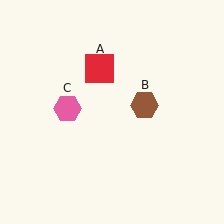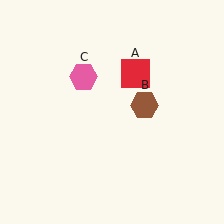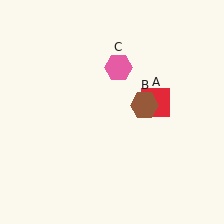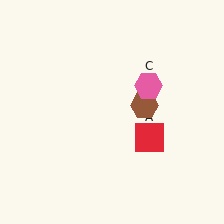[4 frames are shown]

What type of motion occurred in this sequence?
The red square (object A), pink hexagon (object C) rotated clockwise around the center of the scene.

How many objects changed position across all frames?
2 objects changed position: red square (object A), pink hexagon (object C).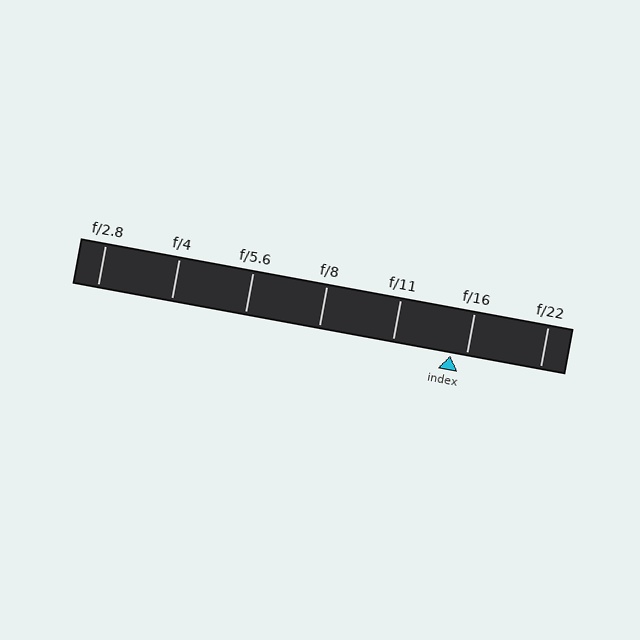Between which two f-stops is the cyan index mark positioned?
The index mark is between f/11 and f/16.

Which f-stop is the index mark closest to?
The index mark is closest to f/16.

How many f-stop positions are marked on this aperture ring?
There are 7 f-stop positions marked.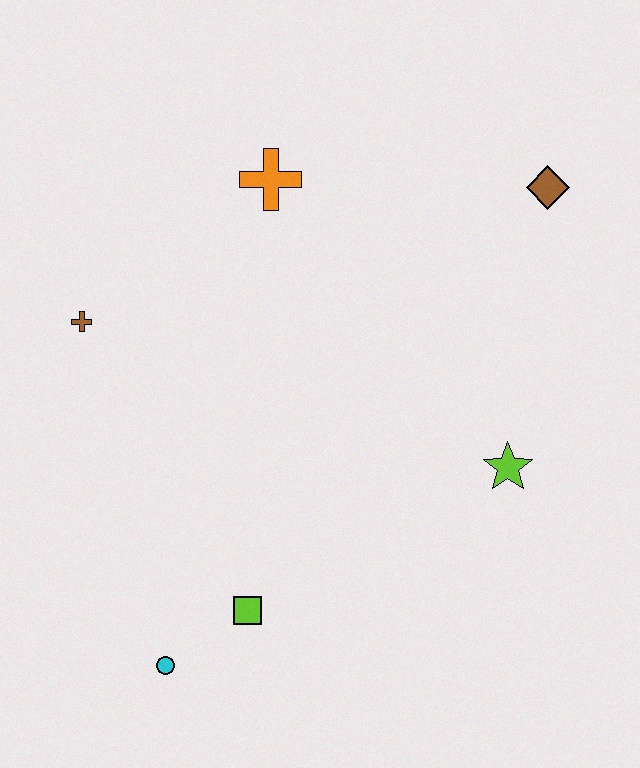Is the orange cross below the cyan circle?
No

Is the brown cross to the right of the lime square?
No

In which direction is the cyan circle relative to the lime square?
The cyan circle is to the left of the lime square.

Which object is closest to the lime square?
The cyan circle is closest to the lime square.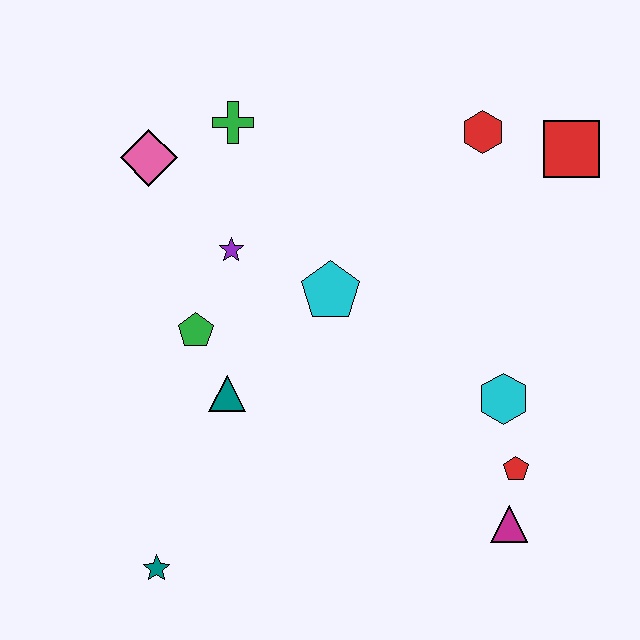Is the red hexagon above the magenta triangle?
Yes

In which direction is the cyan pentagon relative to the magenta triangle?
The cyan pentagon is above the magenta triangle.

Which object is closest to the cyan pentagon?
The purple star is closest to the cyan pentagon.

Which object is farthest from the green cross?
The magenta triangle is farthest from the green cross.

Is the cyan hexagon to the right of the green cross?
Yes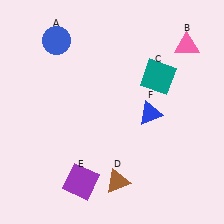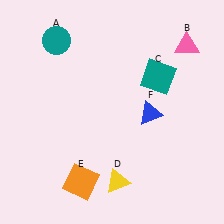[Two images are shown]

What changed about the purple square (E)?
In Image 1, E is purple. In Image 2, it changed to orange.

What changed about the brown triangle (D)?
In Image 1, D is brown. In Image 2, it changed to yellow.